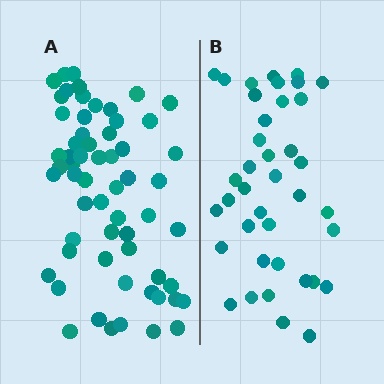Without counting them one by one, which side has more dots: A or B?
Region A (the left region) has more dots.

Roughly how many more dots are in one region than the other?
Region A has approximately 20 more dots than region B.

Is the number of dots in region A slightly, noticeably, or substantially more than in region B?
Region A has substantially more. The ratio is roughly 1.5 to 1.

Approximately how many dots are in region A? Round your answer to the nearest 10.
About 60 dots.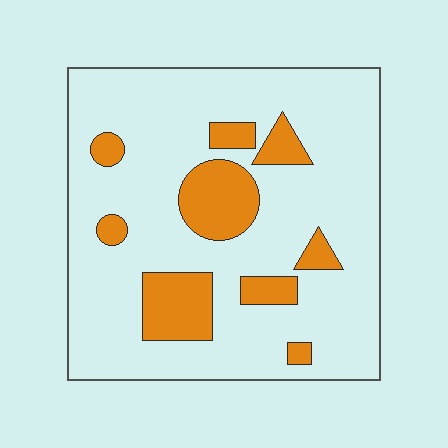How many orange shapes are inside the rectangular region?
9.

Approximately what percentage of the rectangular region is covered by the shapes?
Approximately 20%.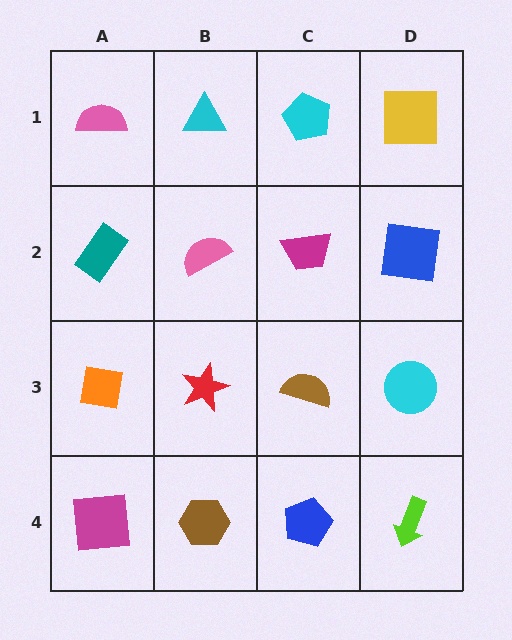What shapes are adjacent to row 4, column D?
A cyan circle (row 3, column D), a blue pentagon (row 4, column C).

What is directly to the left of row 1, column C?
A cyan triangle.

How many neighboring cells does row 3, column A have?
3.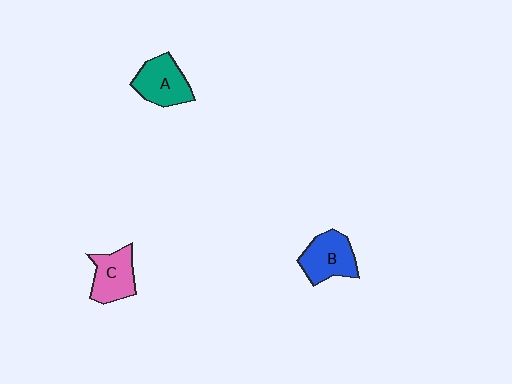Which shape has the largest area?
Shape B (blue).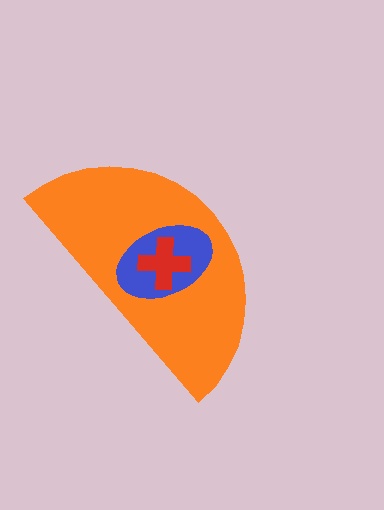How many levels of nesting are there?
3.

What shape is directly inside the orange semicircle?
The blue ellipse.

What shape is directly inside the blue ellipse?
The red cross.